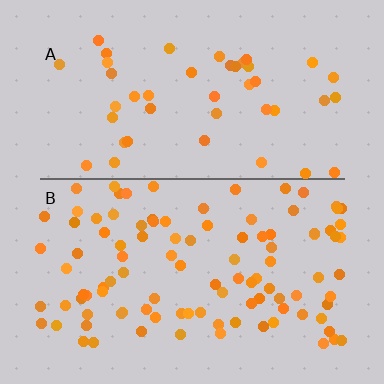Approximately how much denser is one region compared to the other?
Approximately 2.3× — region B over region A.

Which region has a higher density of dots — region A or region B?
B (the bottom).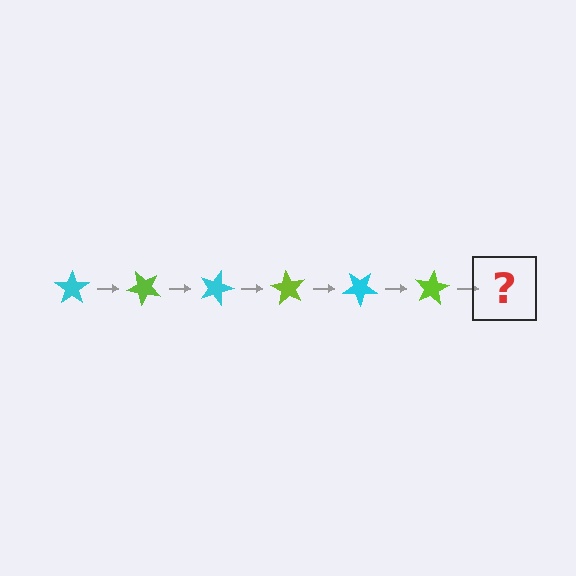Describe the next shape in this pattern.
It should be a cyan star, rotated 270 degrees from the start.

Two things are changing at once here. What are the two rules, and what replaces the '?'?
The two rules are that it rotates 45 degrees each step and the color cycles through cyan and lime. The '?' should be a cyan star, rotated 270 degrees from the start.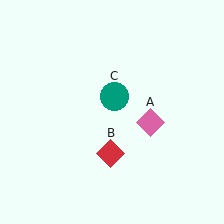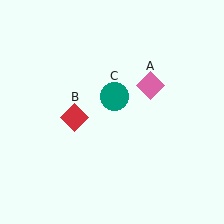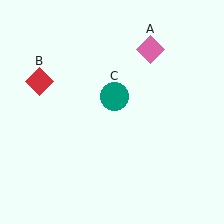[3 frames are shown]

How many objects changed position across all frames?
2 objects changed position: pink diamond (object A), red diamond (object B).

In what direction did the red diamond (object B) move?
The red diamond (object B) moved up and to the left.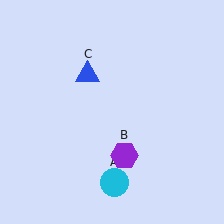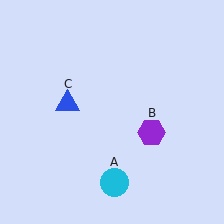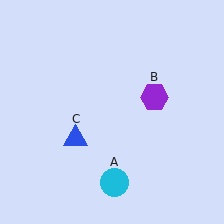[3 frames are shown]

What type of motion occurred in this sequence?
The purple hexagon (object B), blue triangle (object C) rotated counterclockwise around the center of the scene.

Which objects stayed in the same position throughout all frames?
Cyan circle (object A) remained stationary.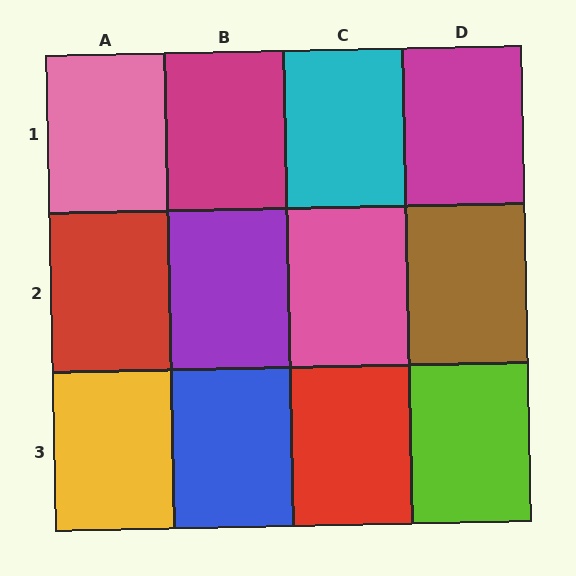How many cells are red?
2 cells are red.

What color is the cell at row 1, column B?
Magenta.